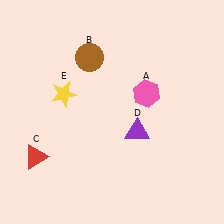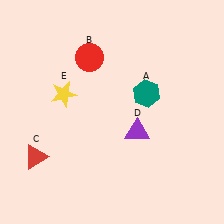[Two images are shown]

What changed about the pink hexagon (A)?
In Image 1, A is pink. In Image 2, it changed to teal.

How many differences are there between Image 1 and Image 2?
There are 2 differences between the two images.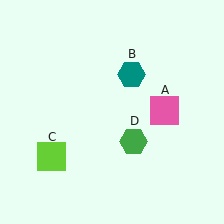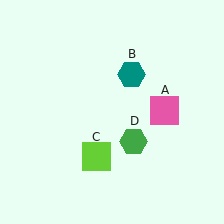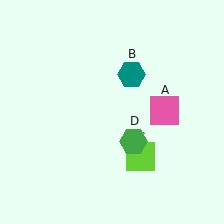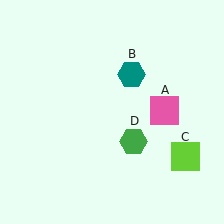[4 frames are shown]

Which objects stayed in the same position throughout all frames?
Pink square (object A) and teal hexagon (object B) and green hexagon (object D) remained stationary.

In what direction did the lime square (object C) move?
The lime square (object C) moved right.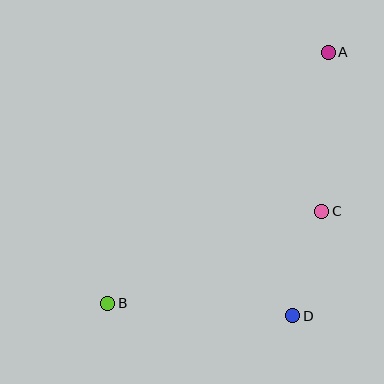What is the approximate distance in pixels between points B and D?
The distance between B and D is approximately 186 pixels.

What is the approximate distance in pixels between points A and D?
The distance between A and D is approximately 266 pixels.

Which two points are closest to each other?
Points C and D are closest to each other.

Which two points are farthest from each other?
Points A and B are farthest from each other.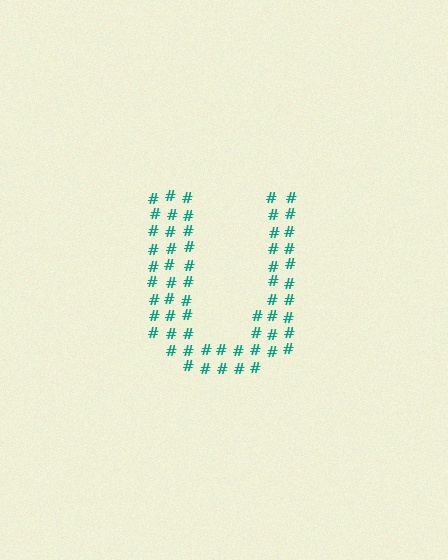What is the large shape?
The large shape is the letter U.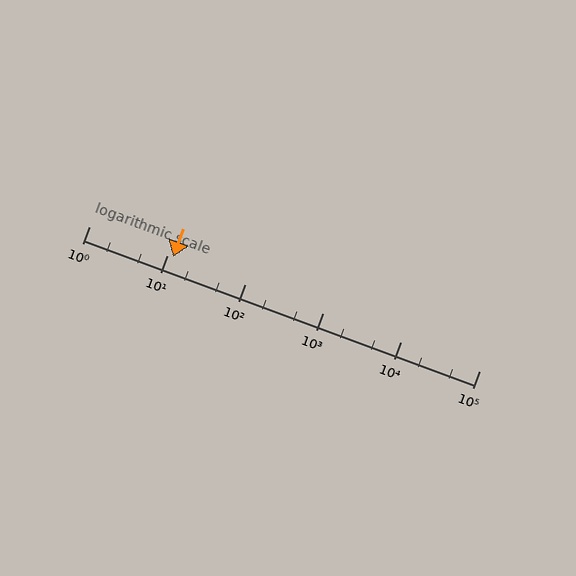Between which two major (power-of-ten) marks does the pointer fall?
The pointer is between 10 and 100.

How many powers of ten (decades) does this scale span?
The scale spans 5 decades, from 1 to 100000.